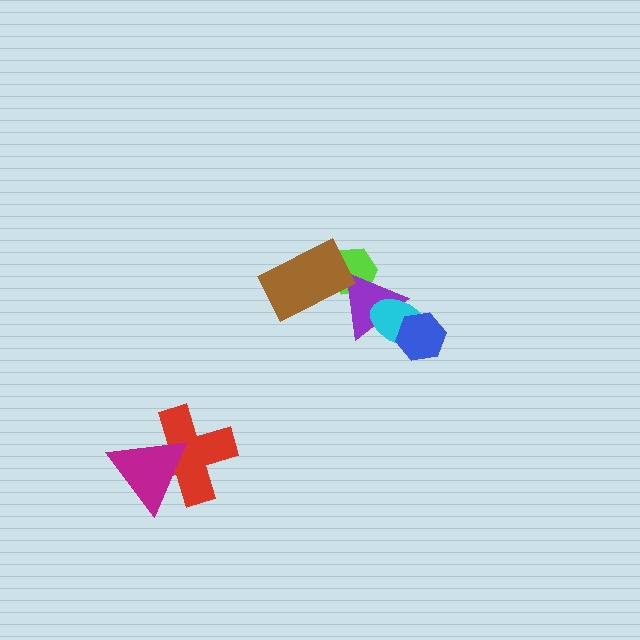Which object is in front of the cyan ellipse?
The blue hexagon is in front of the cyan ellipse.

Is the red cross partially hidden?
Yes, it is partially covered by another shape.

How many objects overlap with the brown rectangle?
2 objects overlap with the brown rectangle.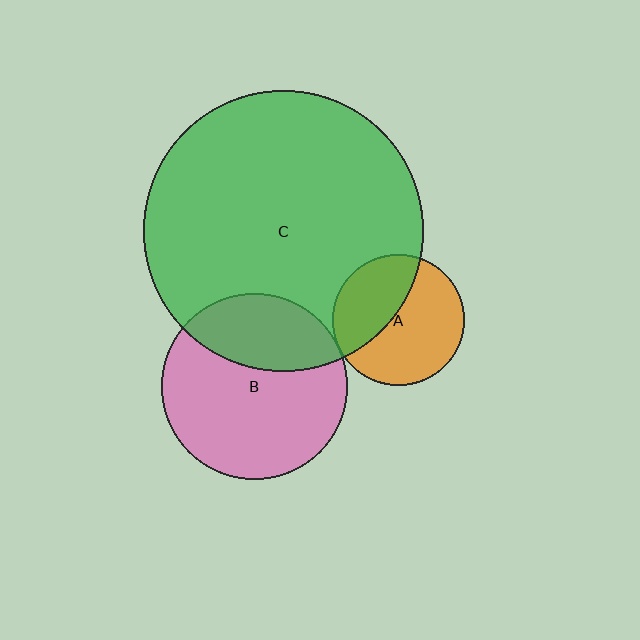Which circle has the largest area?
Circle C (green).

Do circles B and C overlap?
Yes.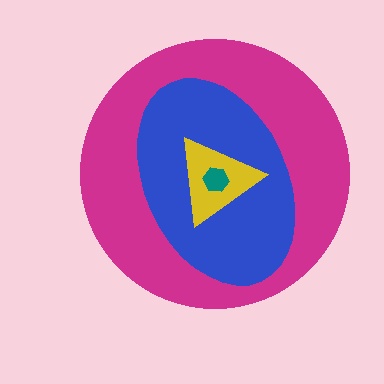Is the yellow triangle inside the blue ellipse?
Yes.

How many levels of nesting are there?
4.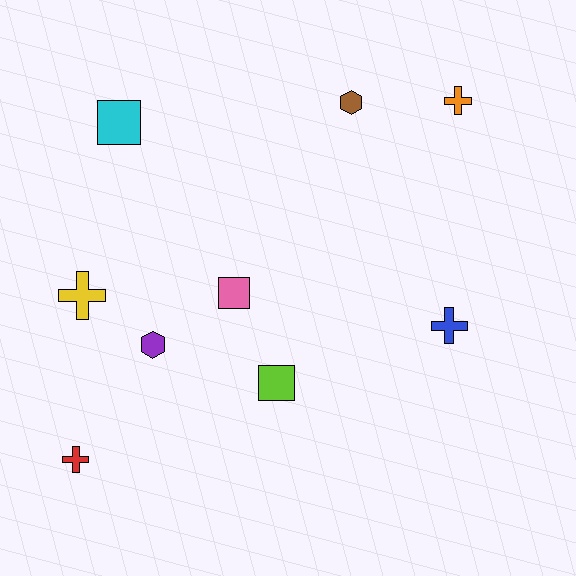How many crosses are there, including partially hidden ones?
There are 4 crosses.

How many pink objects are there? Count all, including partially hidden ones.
There is 1 pink object.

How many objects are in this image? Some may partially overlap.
There are 9 objects.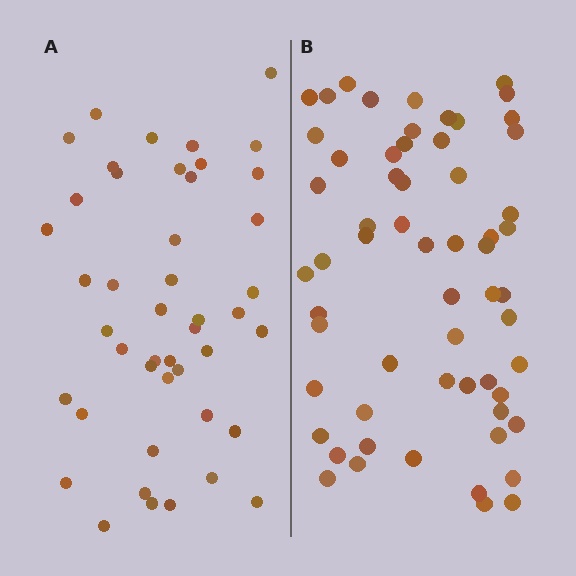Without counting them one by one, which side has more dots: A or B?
Region B (the right region) has more dots.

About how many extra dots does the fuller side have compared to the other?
Region B has approximately 15 more dots than region A.